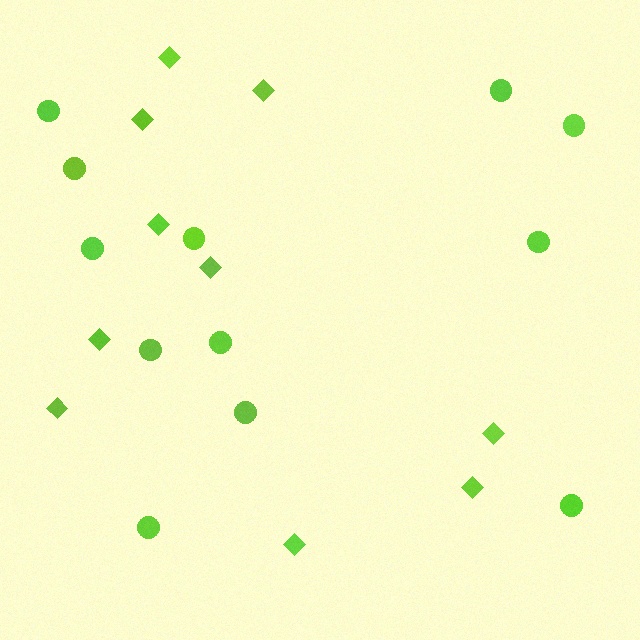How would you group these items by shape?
There are 2 groups: one group of circles (12) and one group of diamonds (10).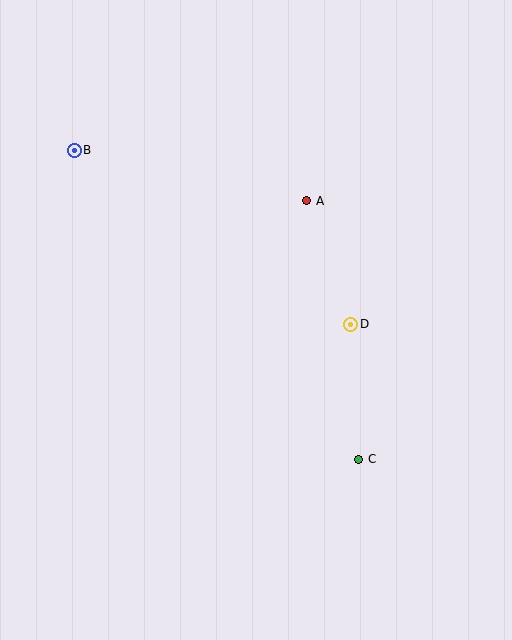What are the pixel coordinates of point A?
Point A is at (307, 201).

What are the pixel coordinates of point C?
Point C is at (359, 459).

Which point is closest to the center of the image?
Point D at (351, 324) is closest to the center.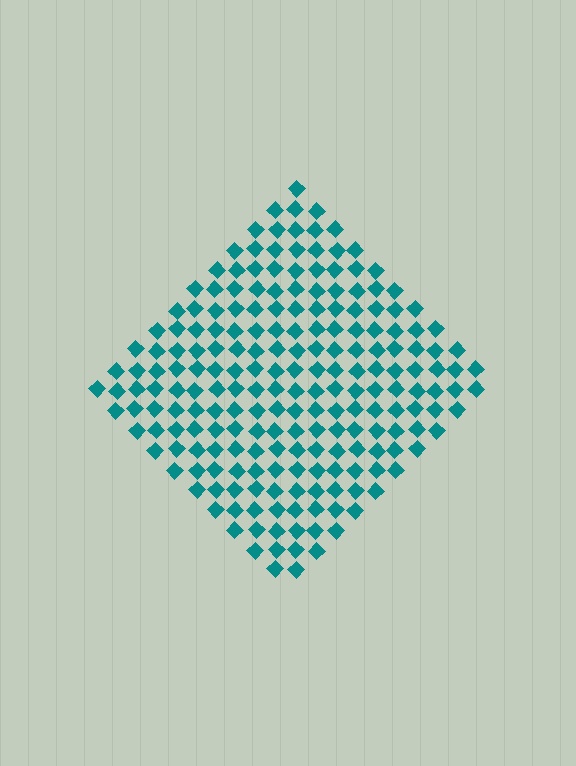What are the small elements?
The small elements are diamonds.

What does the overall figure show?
The overall figure shows a diamond.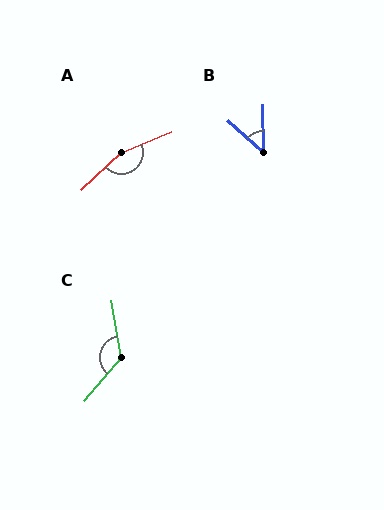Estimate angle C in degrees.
Approximately 131 degrees.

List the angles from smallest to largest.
B (48°), C (131°), A (160°).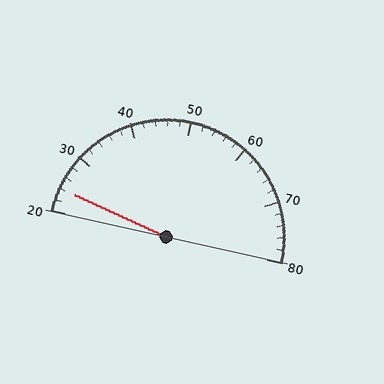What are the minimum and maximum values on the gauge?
The gauge ranges from 20 to 80.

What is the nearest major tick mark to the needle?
The nearest major tick mark is 20.